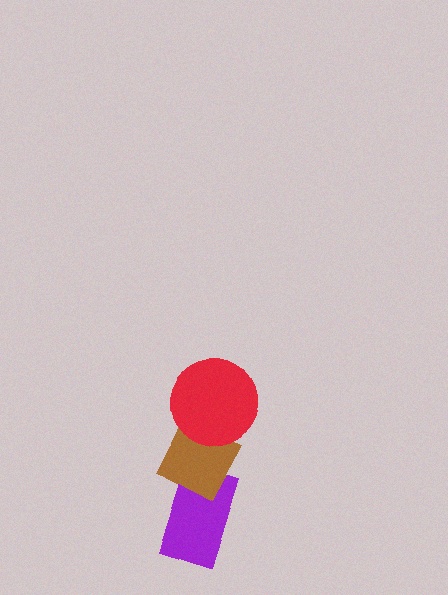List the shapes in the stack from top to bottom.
From top to bottom: the red circle, the brown diamond, the purple rectangle.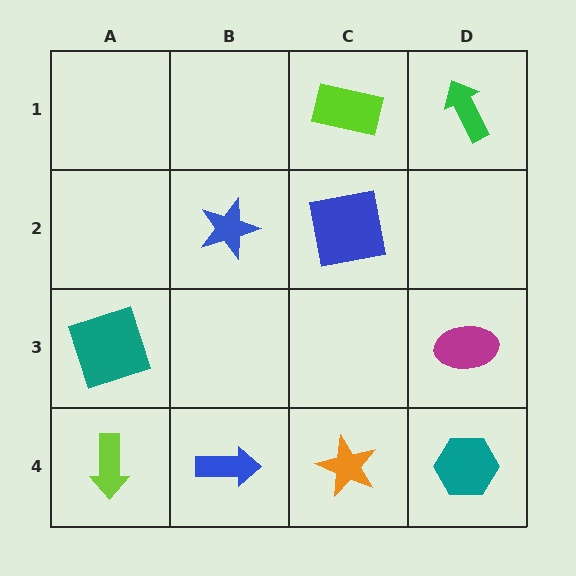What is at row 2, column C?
A blue square.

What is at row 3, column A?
A teal square.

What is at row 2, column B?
A blue star.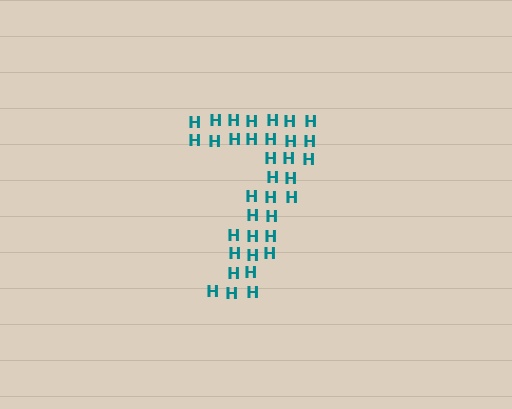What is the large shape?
The large shape is the digit 7.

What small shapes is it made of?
It is made of small letter H's.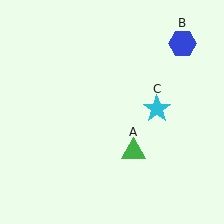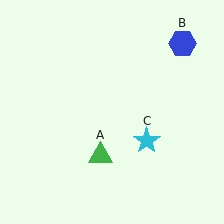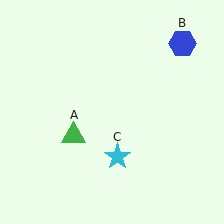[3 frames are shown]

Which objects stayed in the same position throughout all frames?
Blue hexagon (object B) remained stationary.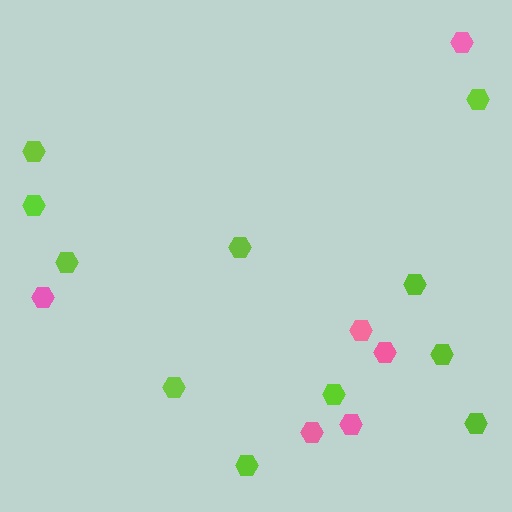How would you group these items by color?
There are 2 groups: one group of pink hexagons (6) and one group of lime hexagons (11).